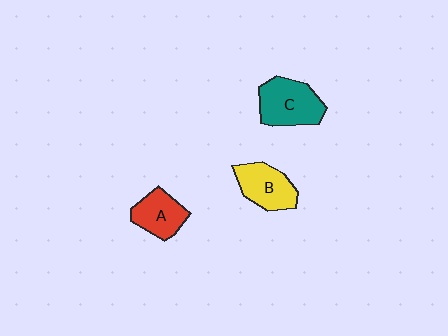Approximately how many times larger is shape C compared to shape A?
Approximately 1.4 times.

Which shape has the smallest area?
Shape A (red).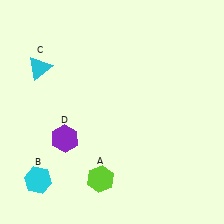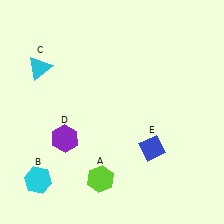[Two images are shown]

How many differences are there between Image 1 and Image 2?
There is 1 difference between the two images.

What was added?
A blue diamond (E) was added in Image 2.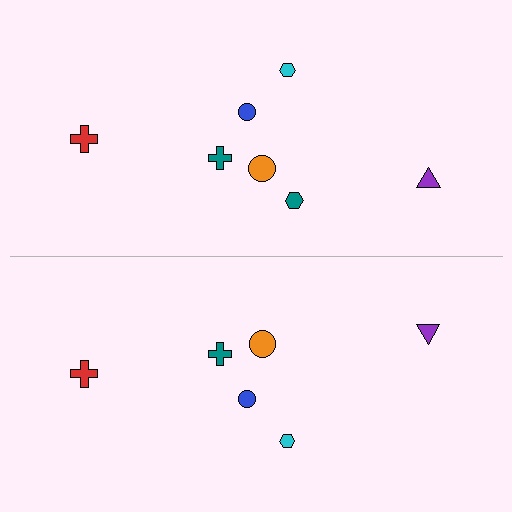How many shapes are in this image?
There are 13 shapes in this image.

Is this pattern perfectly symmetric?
No, the pattern is not perfectly symmetric. A teal hexagon is missing from the bottom side.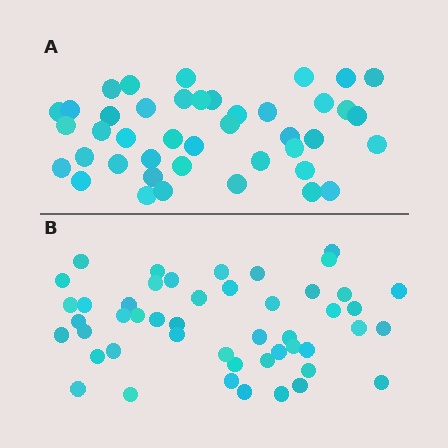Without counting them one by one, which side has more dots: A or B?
Region B (the bottom region) has more dots.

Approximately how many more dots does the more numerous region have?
Region B has about 6 more dots than region A.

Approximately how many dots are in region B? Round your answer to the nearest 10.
About 50 dots. (The exact count is 48, which rounds to 50.)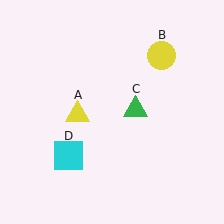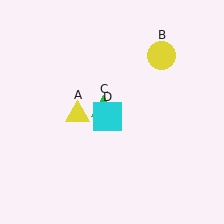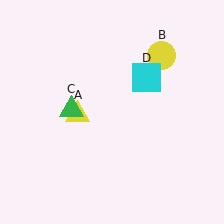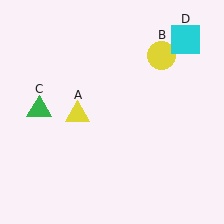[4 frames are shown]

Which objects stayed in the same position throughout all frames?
Yellow triangle (object A) and yellow circle (object B) remained stationary.